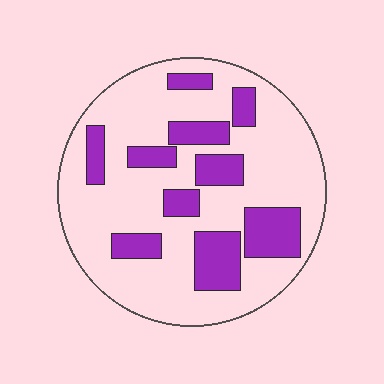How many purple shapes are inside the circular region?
10.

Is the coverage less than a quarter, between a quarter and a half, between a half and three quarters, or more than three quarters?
Between a quarter and a half.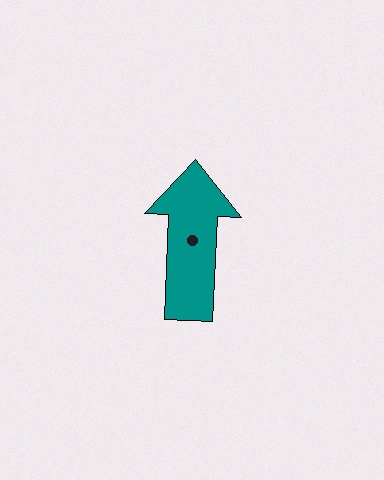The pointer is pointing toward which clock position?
Roughly 12 o'clock.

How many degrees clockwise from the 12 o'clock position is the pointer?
Approximately 2 degrees.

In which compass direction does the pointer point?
North.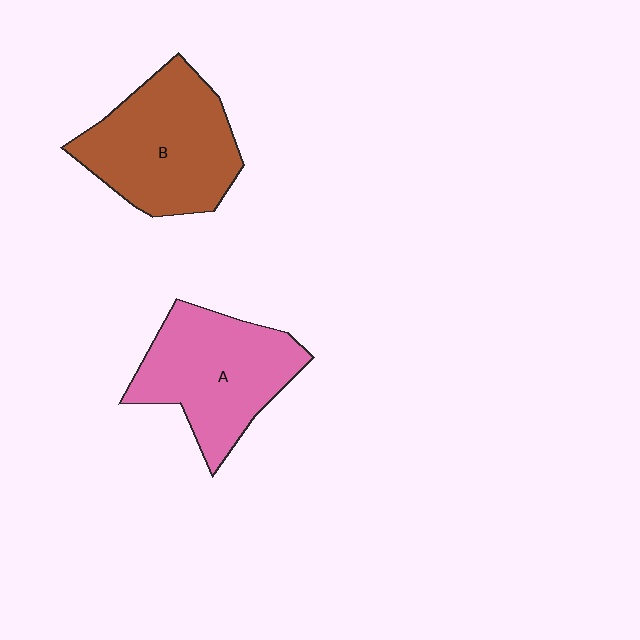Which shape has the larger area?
Shape B (brown).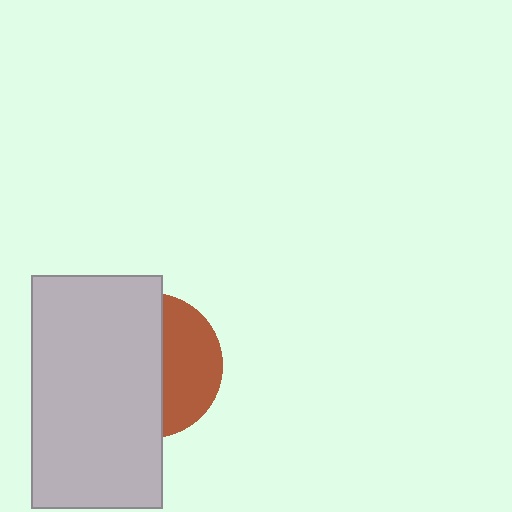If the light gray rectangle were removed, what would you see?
You would see the complete brown circle.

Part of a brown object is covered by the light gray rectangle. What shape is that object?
It is a circle.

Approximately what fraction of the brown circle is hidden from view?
Roughly 61% of the brown circle is hidden behind the light gray rectangle.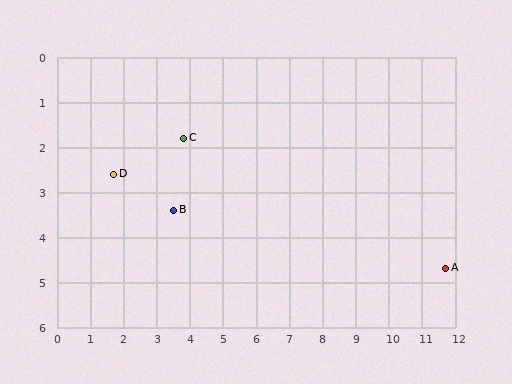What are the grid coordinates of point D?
Point D is at approximately (1.7, 2.6).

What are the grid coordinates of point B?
Point B is at approximately (3.5, 3.4).